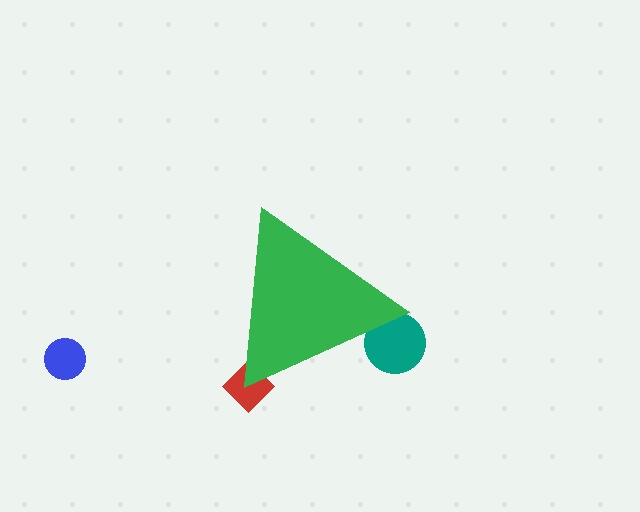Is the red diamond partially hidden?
Yes, the red diamond is partially hidden behind the green triangle.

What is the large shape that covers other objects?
A green triangle.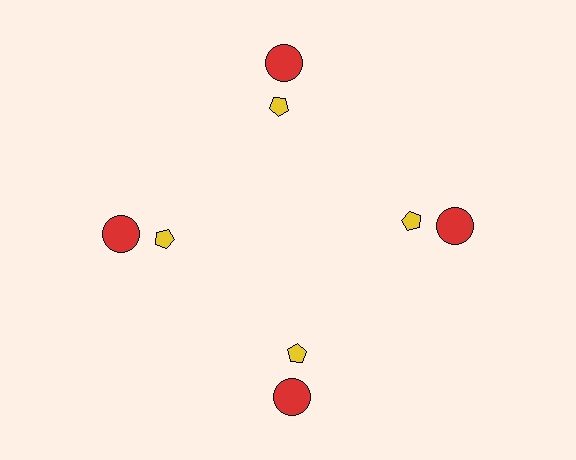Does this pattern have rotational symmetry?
Yes, this pattern has 4-fold rotational symmetry. It looks the same after rotating 90 degrees around the center.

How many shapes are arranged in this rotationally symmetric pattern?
There are 8 shapes, arranged in 4 groups of 2.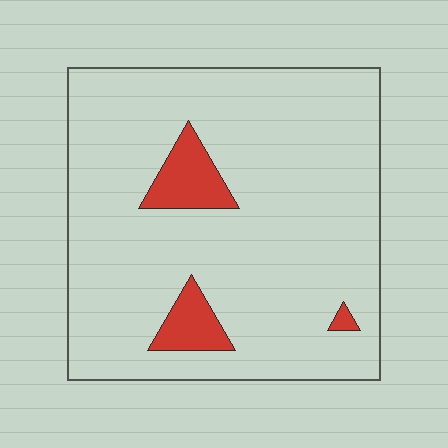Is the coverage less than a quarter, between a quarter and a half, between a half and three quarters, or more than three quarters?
Less than a quarter.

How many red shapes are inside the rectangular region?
3.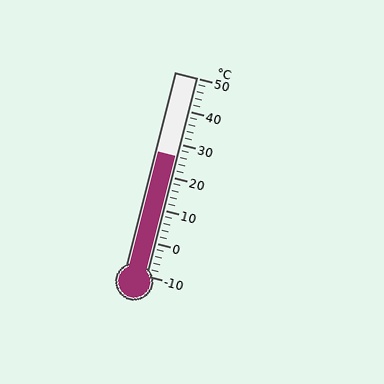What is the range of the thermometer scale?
The thermometer scale ranges from -10°C to 50°C.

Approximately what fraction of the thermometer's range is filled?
The thermometer is filled to approximately 60% of its range.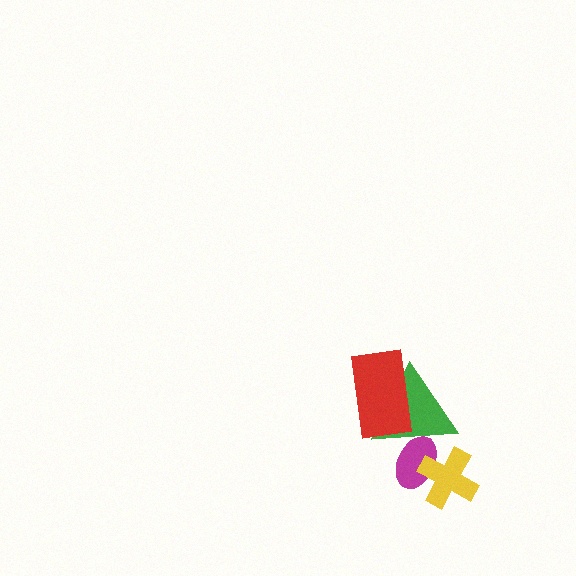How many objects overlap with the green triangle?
2 objects overlap with the green triangle.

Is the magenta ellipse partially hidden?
Yes, it is partially covered by another shape.